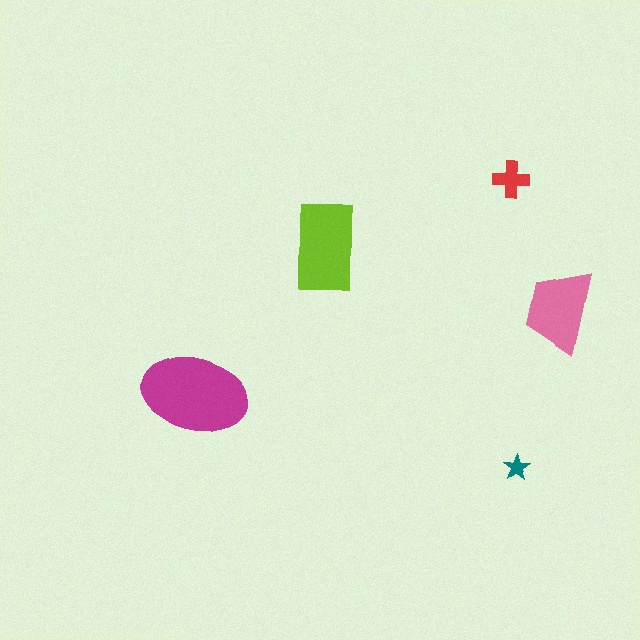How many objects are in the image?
There are 5 objects in the image.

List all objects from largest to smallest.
The magenta ellipse, the lime rectangle, the pink trapezoid, the red cross, the teal star.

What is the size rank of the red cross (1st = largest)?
4th.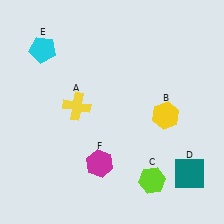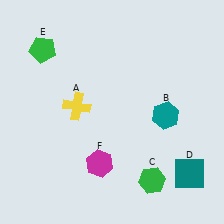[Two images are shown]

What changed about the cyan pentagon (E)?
In Image 1, E is cyan. In Image 2, it changed to green.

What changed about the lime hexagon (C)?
In Image 1, C is lime. In Image 2, it changed to green.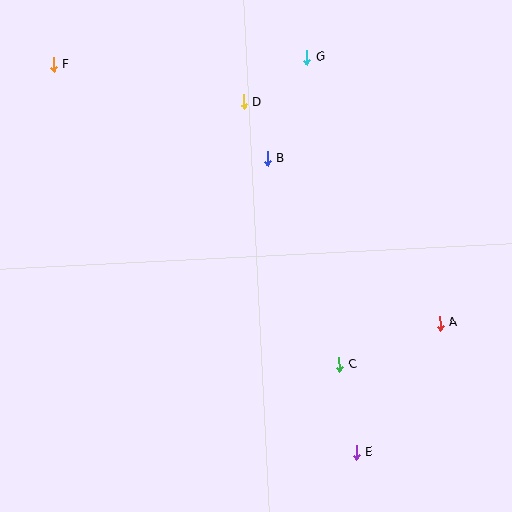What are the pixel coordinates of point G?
Point G is at (307, 57).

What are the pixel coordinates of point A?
Point A is at (440, 323).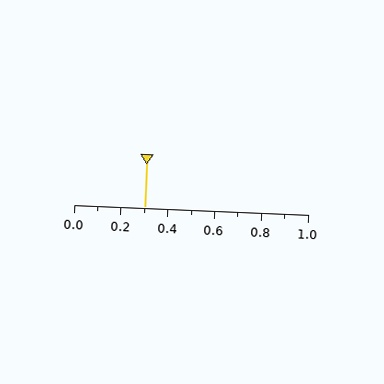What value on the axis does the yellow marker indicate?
The marker indicates approximately 0.3.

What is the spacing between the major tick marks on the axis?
The major ticks are spaced 0.2 apart.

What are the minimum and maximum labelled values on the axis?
The axis runs from 0.0 to 1.0.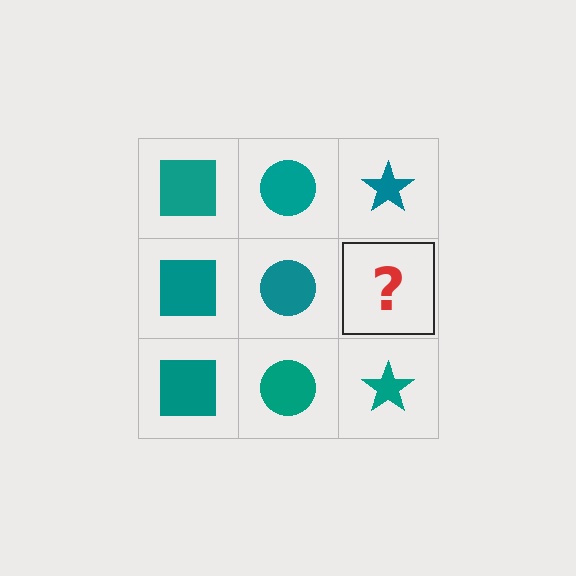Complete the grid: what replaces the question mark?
The question mark should be replaced with a teal star.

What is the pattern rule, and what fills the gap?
The rule is that each column has a consistent shape. The gap should be filled with a teal star.